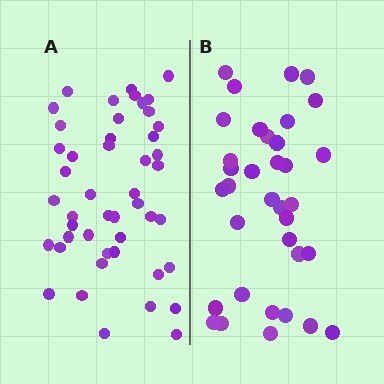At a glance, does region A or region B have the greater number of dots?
Region A (the left region) has more dots.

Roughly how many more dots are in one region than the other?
Region A has roughly 12 or so more dots than region B.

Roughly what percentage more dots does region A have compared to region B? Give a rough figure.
About 35% more.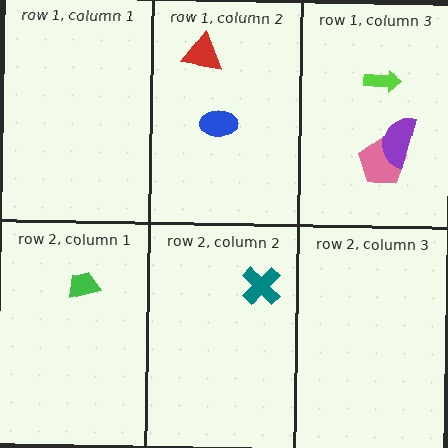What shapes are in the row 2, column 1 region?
The green trapezoid.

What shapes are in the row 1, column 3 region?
The pink pentagon, the purple semicircle, the lime arrow.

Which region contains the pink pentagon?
The row 1, column 3 region.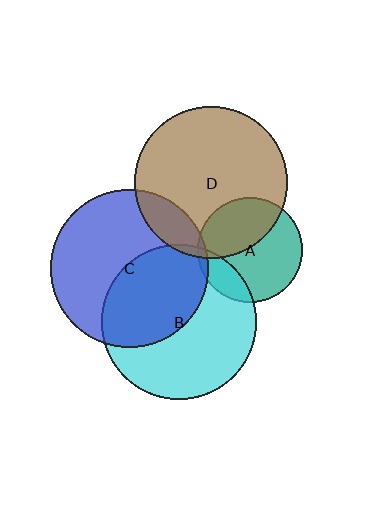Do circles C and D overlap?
Yes.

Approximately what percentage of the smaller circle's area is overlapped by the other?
Approximately 15%.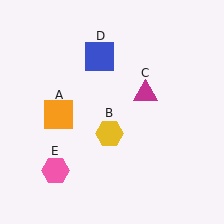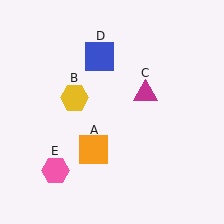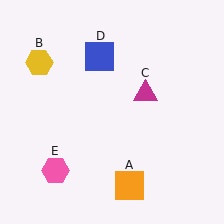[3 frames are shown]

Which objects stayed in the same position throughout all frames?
Magenta triangle (object C) and blue square (object D) and pink hexagon (object E) remained stationary.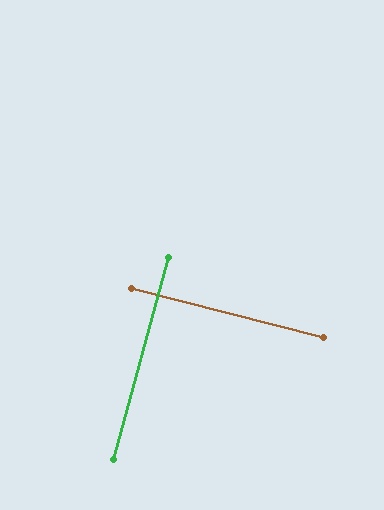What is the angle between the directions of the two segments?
Approximately 89 degrees.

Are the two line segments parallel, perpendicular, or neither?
Perpendicular — they meet at approximately 89°.